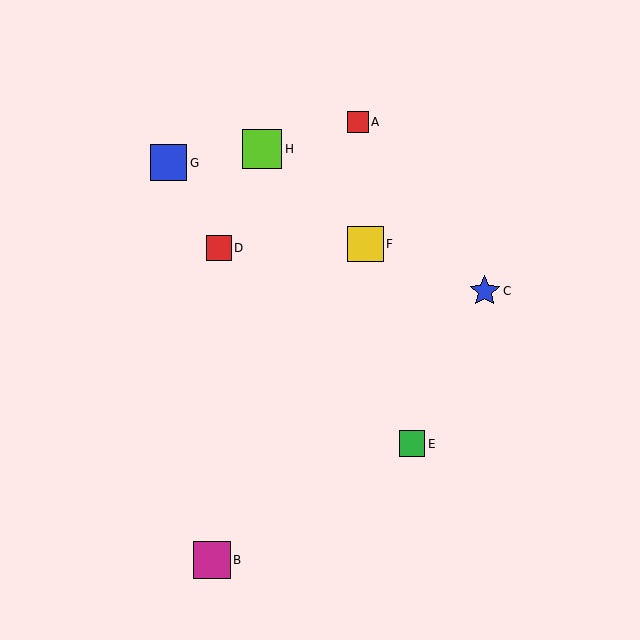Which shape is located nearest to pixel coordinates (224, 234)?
The red square (labeled D) at (219, 248) is nearest to that location.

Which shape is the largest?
The lime square (labeled H) is the largest.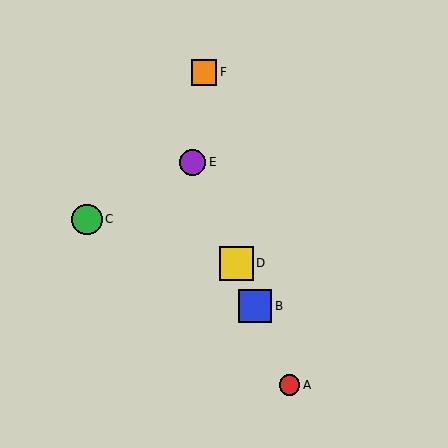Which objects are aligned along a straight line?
Objects A, B, D, E are aligned along a straight line.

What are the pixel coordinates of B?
Object B is at (255, 306).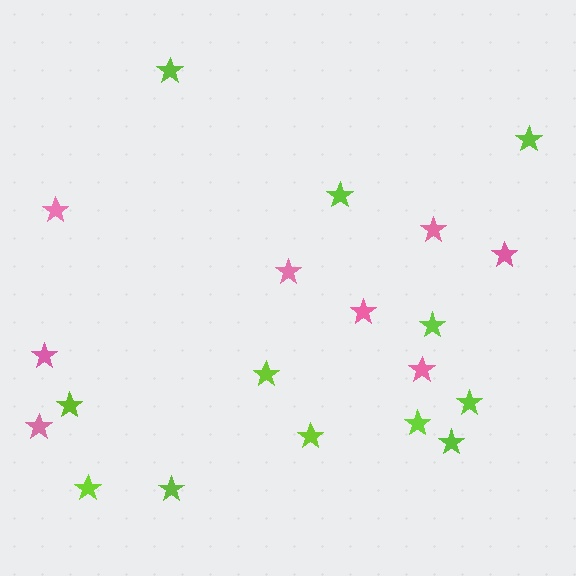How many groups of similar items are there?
There are 2 groups: one group of lime stars (12) and one group of pink stars (8).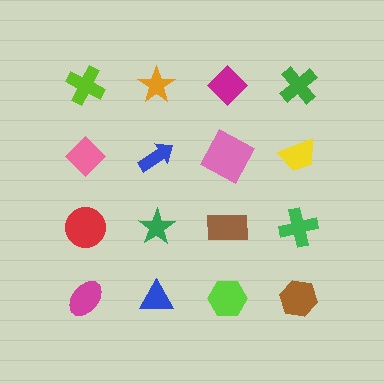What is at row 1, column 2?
An orange star.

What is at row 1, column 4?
A green cross.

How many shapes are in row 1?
4 shapes.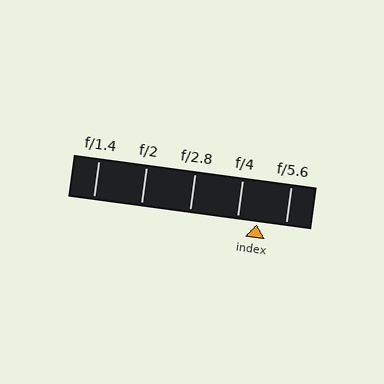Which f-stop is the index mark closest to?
The index mark is closest to f/4.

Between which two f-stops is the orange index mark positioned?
The index mark is between f/4 and f/5.6.